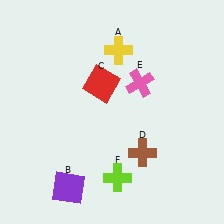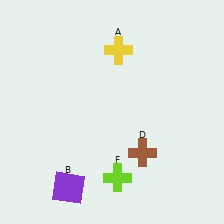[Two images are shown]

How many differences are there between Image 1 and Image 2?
There are 2 differences between the two images.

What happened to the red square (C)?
The red square (C) was removed in Image 2. It was in the top-left area of Image 1.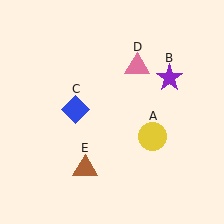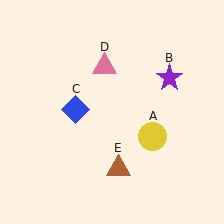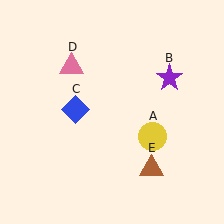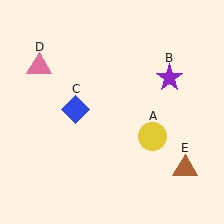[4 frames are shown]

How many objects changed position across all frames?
2 objects changed position: pink triangle (object D), brown triangle (object E).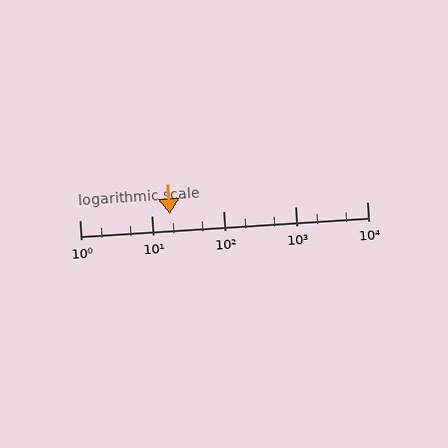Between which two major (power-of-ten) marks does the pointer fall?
The pointer is between 10 and 100.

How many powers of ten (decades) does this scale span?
The scale spans 4 decades, from 1 to 10000.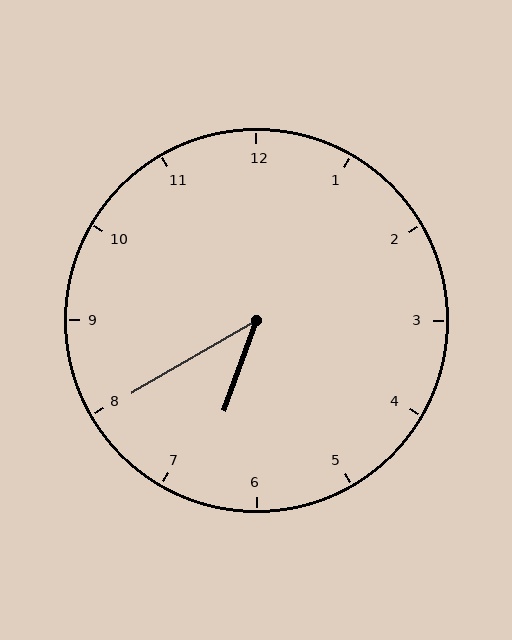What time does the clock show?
6:40.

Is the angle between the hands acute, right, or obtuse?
It is acute.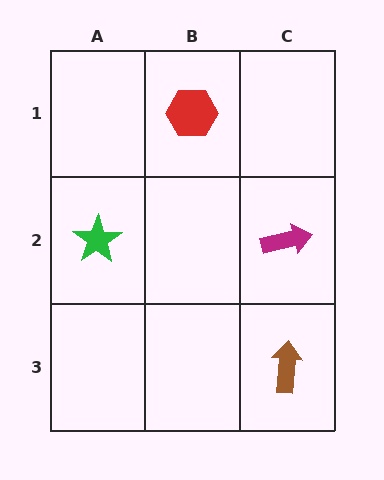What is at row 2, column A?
A green star.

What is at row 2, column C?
A magenta arrow.